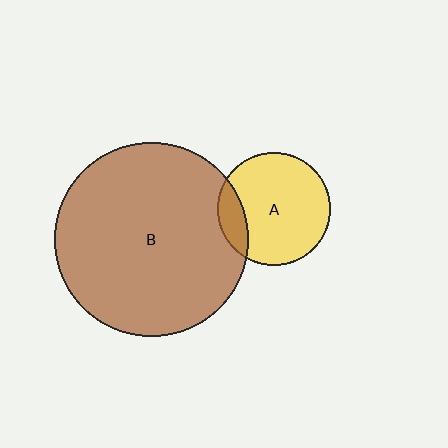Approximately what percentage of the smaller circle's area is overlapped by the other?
Approximately 15%.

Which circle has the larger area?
Circle B (brown).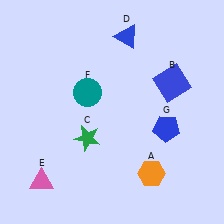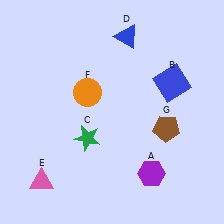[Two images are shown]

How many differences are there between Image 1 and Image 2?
There are 3 differences between the two images.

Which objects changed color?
A changed from orange to purple. F changed from teal to orange. G changed from blue to brown.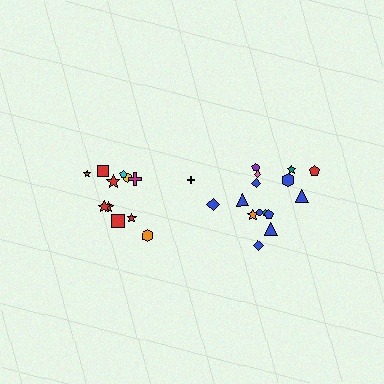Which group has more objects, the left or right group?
The right group.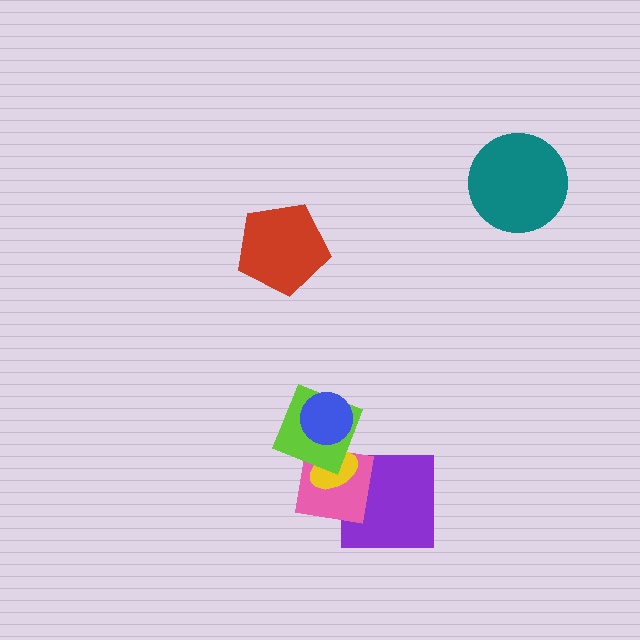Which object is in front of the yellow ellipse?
The lime diamond is in front of the yellow ellipse.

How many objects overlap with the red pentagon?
0 objects overlap with the red pentagon.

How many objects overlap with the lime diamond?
3 objects overlap with the lime diamond.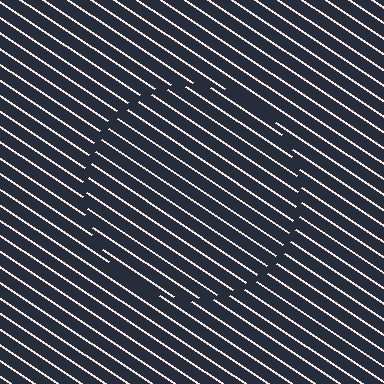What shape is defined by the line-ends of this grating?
An illusory circle. The interior of the shape contains the same grating, shifted by half a period — the contour is defined by the phase discontinuity where line-ends from the inner and outer gratings abut.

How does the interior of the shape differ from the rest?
The interior of the shape contains the same grating, shifted by half a period — the contour is defined by the phase discontinuity where line-ends from the inner and outer gratings abut.